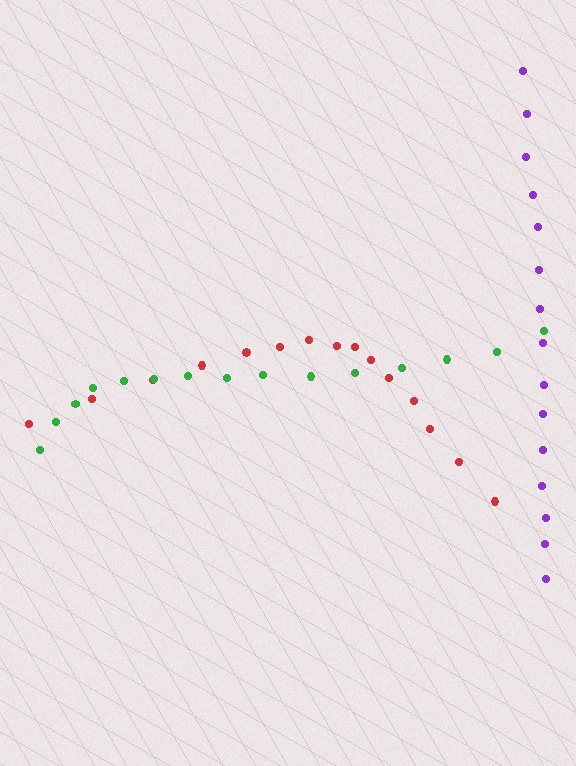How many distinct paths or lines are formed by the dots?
There are 3 distinct paths.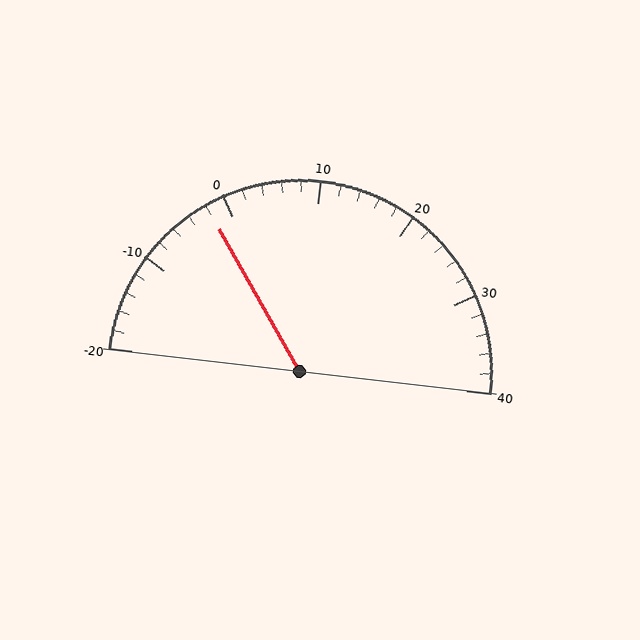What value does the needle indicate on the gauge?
The needle indicates approximately -2.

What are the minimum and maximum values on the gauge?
The gauge ranges from -20 to 40.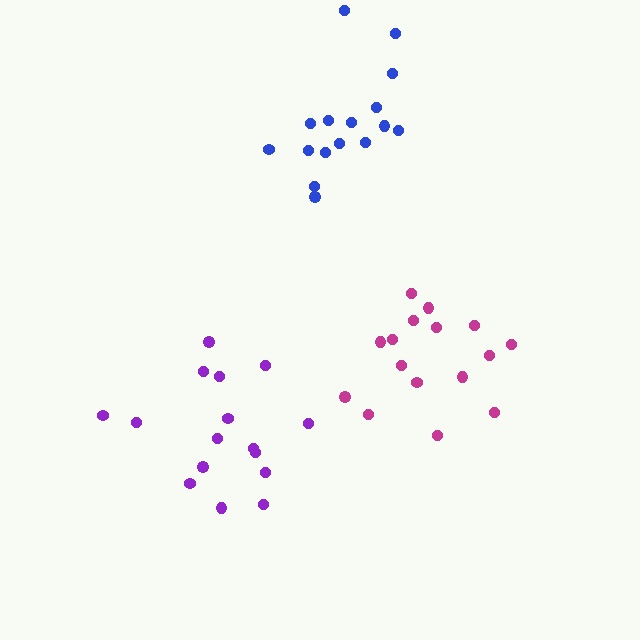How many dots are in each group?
Group 1: 16 dots, Group 2: 16 dots, Group 3: 16 dots (48 total).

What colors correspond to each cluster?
The clusters are colored: blue, purple, magenta.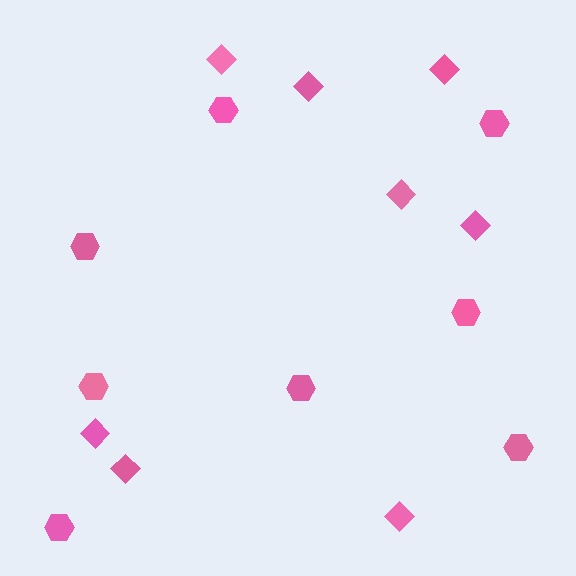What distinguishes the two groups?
There are 2 groups: one group of diamonds (8) and one group of hexagons (8).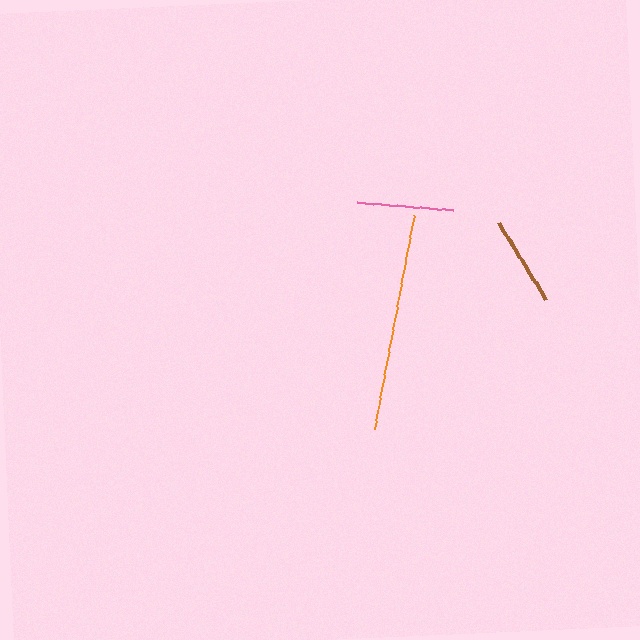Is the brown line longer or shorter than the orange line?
The orange line is longer than the brown line.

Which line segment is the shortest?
The brown line is the shortest at approximately 90 pixels.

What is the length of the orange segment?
The orange segment is approximately 218 pixels long.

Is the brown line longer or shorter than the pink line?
The pink line is longer than the brown line.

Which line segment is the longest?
The orange line is the longest at approximately 218 pixels.